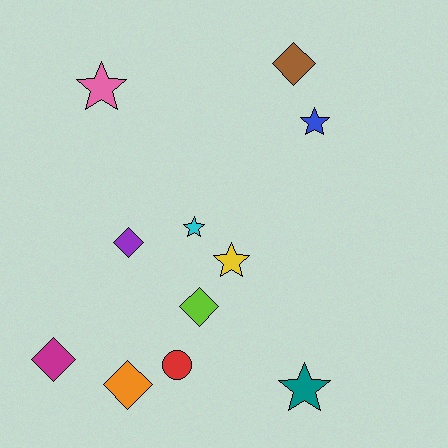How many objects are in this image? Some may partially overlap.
There are 11 objects.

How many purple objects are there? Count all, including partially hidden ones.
There is 1 purple object.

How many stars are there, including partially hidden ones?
There are 5 stars.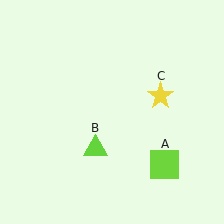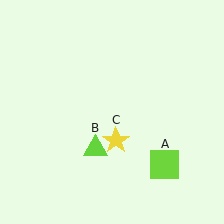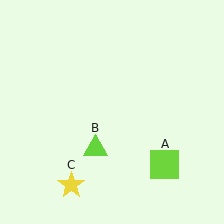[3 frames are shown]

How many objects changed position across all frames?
1 object changed position: yellow star (object C).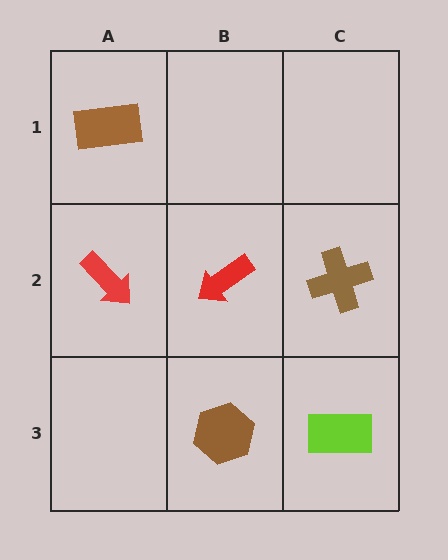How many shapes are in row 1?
1 shape.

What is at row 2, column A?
A red arrow.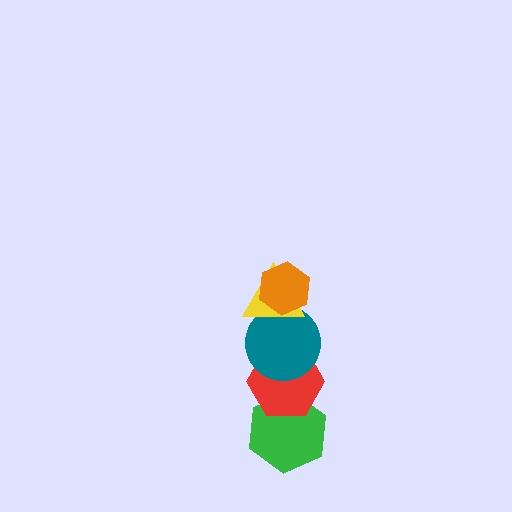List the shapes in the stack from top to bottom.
From top to bottom: the orange hexagon, the yellow triangle, the teal circle, the red hexagon, the green hexagon.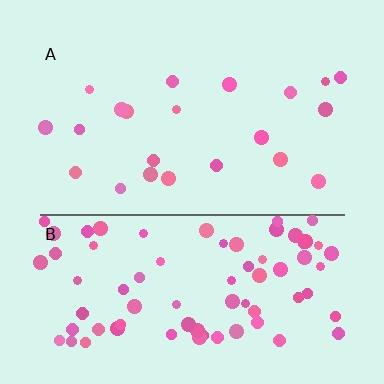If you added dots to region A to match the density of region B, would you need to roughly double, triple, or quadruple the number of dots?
Approximately quadruple.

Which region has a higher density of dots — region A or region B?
B (the bottom).